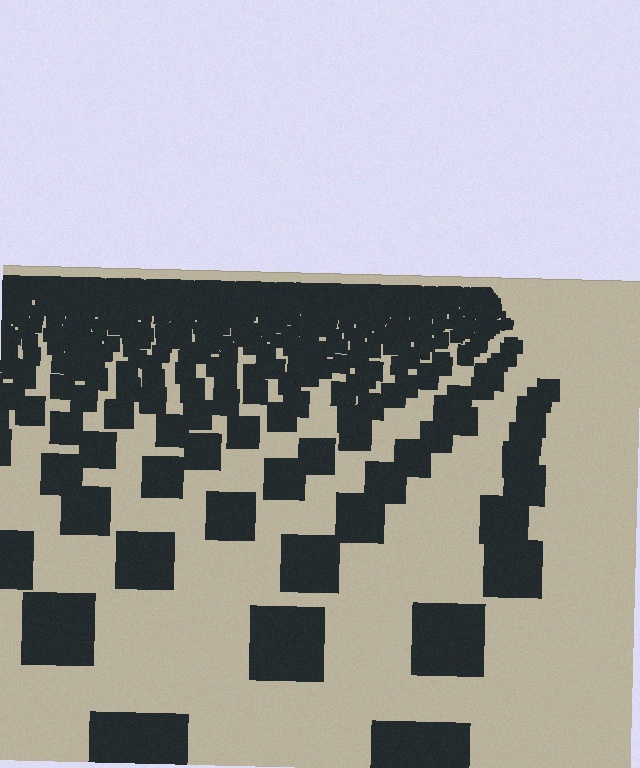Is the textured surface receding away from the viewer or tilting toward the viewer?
The surface is receding away from the viewer. Texture elements get smaller and denser toward the top.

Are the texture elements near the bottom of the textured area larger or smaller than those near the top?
Larger. Near the bottom, elements are closer to the viewer and appear at a bigger on-screen size.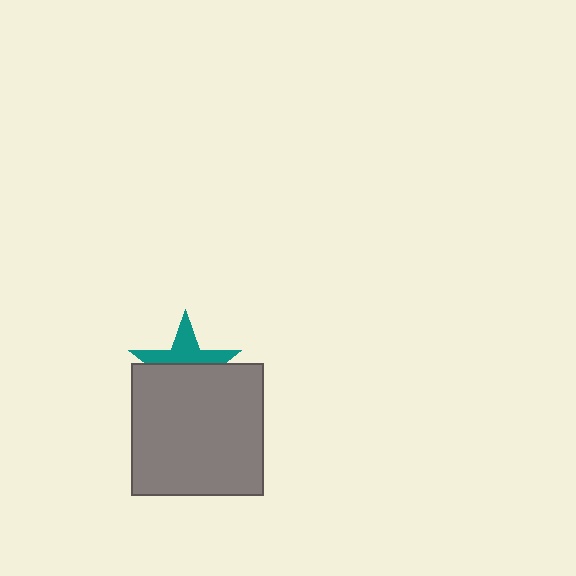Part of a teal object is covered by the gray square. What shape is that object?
It is a star.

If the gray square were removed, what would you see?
You would see the complete teal star.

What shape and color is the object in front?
The object in front is a gray square.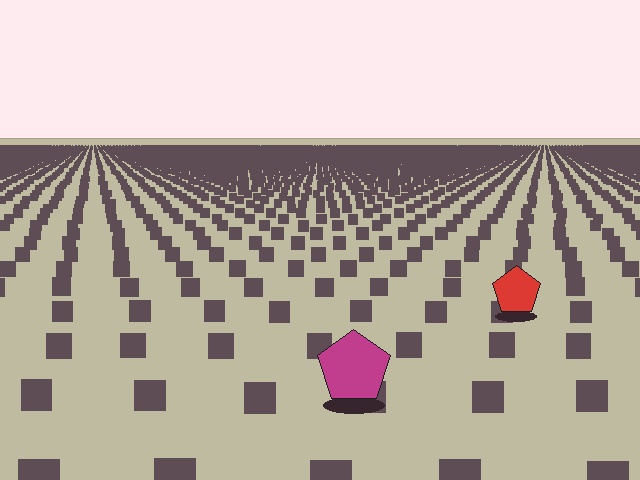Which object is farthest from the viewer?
The red pentagon is farthest from the viewer. It appears smaller and the ground texture around it is denser.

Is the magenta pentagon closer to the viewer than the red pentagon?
Yes. The magenta pentagon is closer — you can tell from the texture gradient: the ground texture is coarser near it.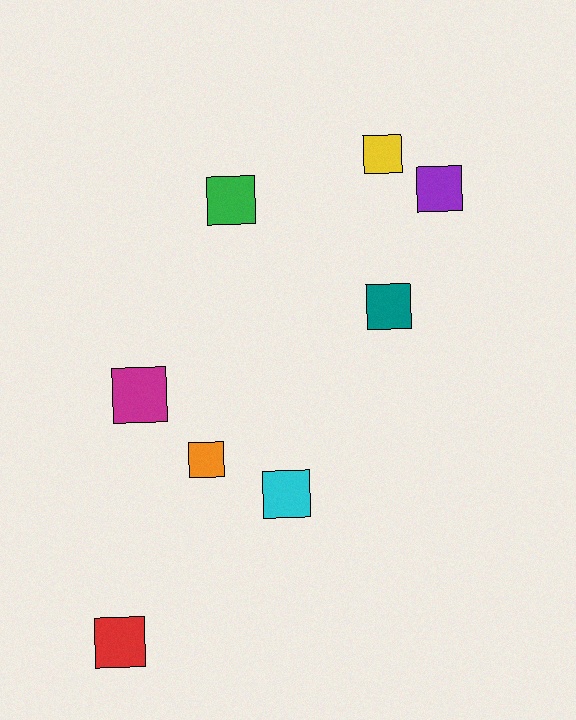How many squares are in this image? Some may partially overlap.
There are 8 squares.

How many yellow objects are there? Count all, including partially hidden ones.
There is 1 yellow object.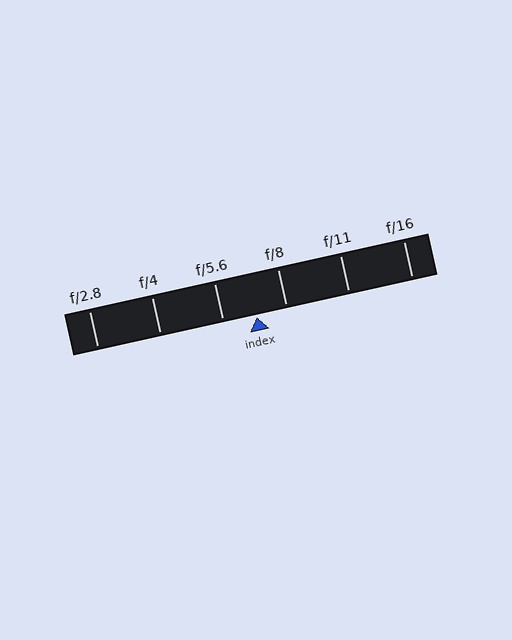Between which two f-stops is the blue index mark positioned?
The index mark is between f/5.6 and f/8.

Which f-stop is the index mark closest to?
The index mark is closest to f/8.